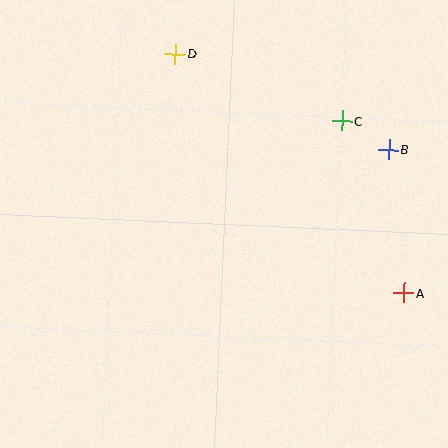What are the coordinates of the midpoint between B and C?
The midpoint between B and C is at (365, 135).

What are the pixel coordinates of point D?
Point D is at (175, 54).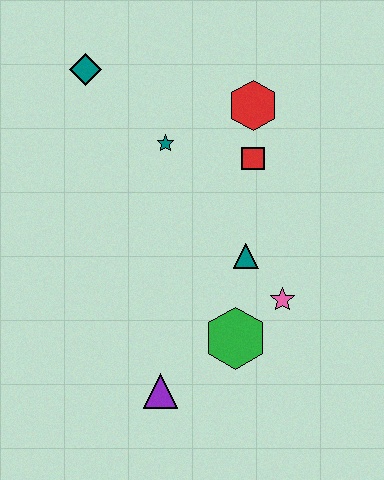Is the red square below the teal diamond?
Yes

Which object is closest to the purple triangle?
The green hexagon is closest to the purple triangle.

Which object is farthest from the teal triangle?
The teal diamond is farthest from the teal triangle.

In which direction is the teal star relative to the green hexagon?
The teal star is above the green hexagon.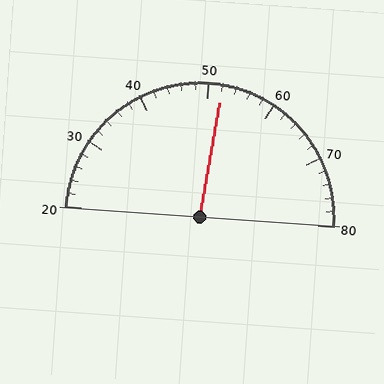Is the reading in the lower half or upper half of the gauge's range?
The reading is in the upper half of the range (20 to 80).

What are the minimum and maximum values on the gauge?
The gauge ranges from 20 to 80.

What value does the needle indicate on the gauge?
The needle indicates approximately 52.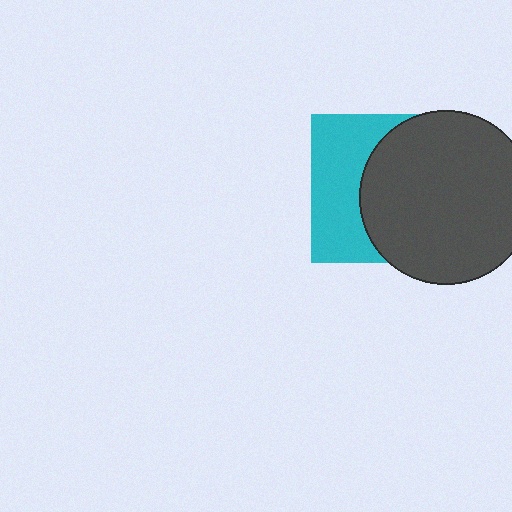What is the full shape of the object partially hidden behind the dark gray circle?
The partially hidden object is a cyan square.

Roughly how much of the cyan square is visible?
A small part of it is visible (roughly 41%).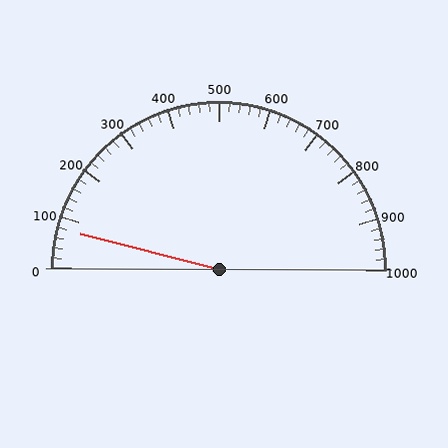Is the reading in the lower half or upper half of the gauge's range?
The reading is in the lower half of the range (0 to 1000).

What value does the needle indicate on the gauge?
The needle indicates approximately 80.